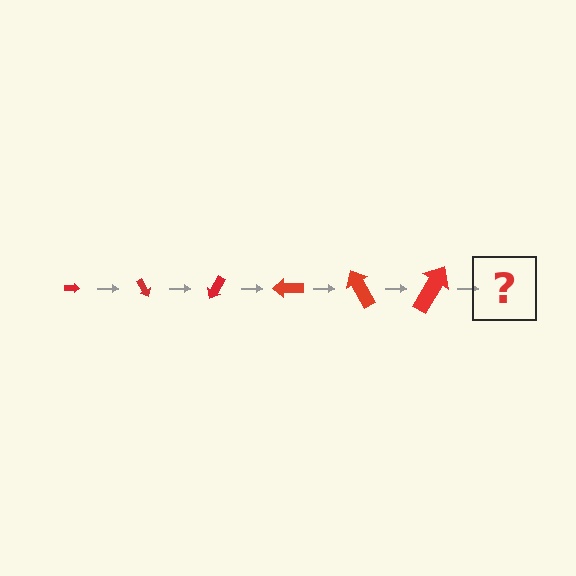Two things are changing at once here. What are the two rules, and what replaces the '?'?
The two rules are that the arrow grows larger each step and it rotates 60 degrees each step. The '?' should be an arrow, larger than the previous one and rotated 360 degrees from the start.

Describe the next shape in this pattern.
It should be an arrow, larger than the previous one and rotated 360 degrees from the start.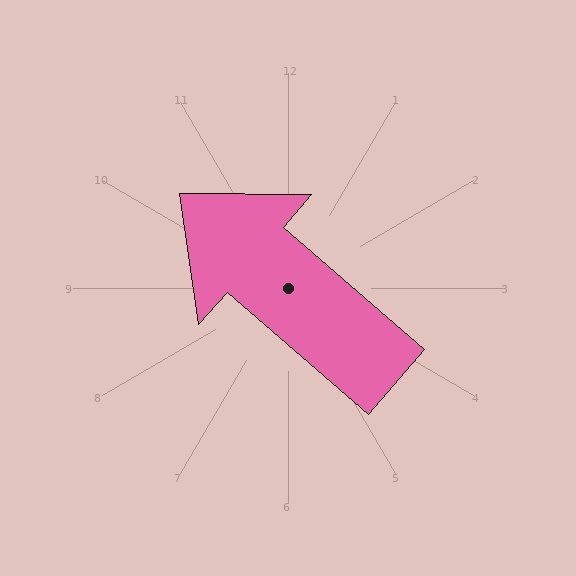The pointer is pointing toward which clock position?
Roughly 10 o'clock.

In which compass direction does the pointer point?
Northwest.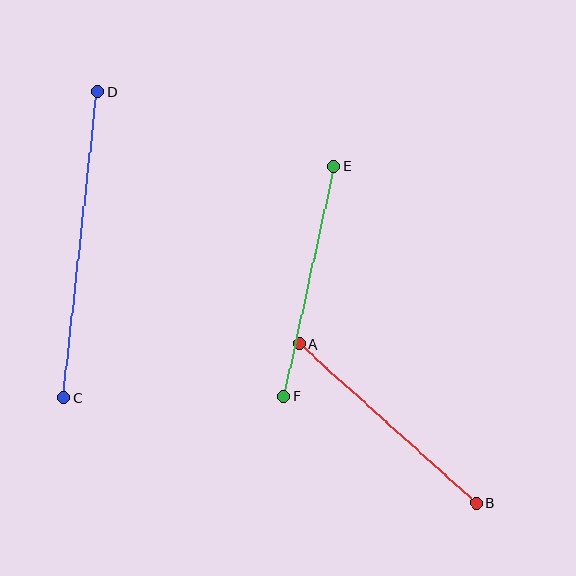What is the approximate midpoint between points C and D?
The midpoint is at approximately (81, 245) pixels.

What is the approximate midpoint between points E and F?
The midpoint is at approximately (309, 281) pixels.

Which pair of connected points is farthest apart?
Points C and D are farthest apart.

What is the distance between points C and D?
The distance is approximately 308 pixels.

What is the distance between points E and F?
The distance is approximately 236 pixels.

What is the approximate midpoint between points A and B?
The midpoint is at approximately (388, 423) pixels.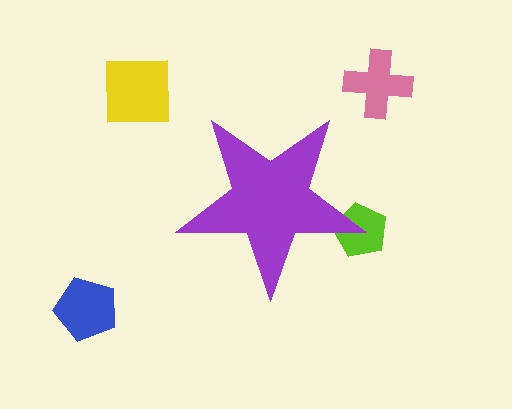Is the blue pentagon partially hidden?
No, the blue pentagon is fully visible.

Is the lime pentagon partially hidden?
Yes, the lime pentagon is partially hidden behind the purple star.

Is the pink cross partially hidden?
No, the pink cross is fully visible.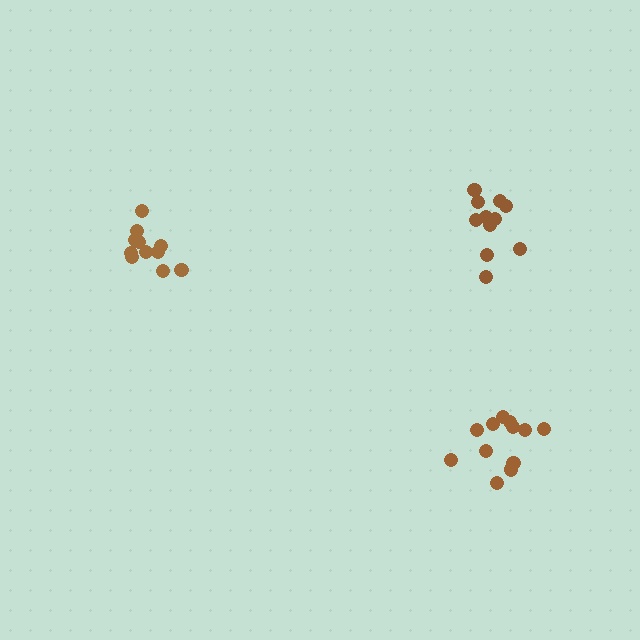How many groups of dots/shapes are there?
There are 3 groups.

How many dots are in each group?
Group 1: 11 dots, Group 2: 11 dots, Group 3: 12 dots (34 total).